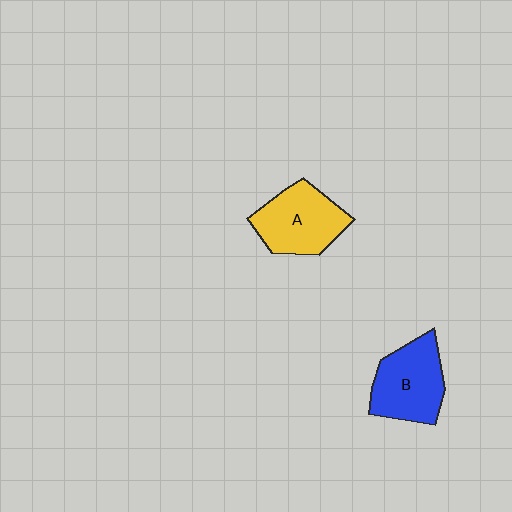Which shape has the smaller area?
Shape A (yellow).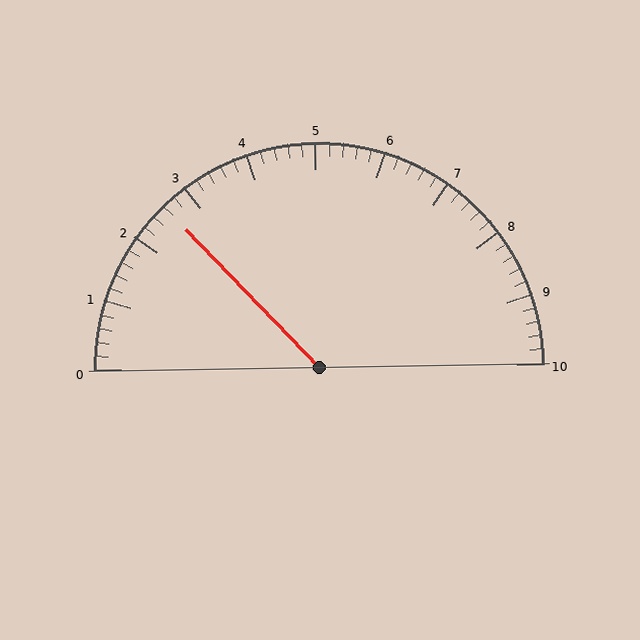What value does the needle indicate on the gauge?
The needle indicates approximately 2.6.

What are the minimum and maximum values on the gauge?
The gauge ranges from 0 to 10.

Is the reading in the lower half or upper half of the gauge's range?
The reading is in the lower half of the range (0 to 10).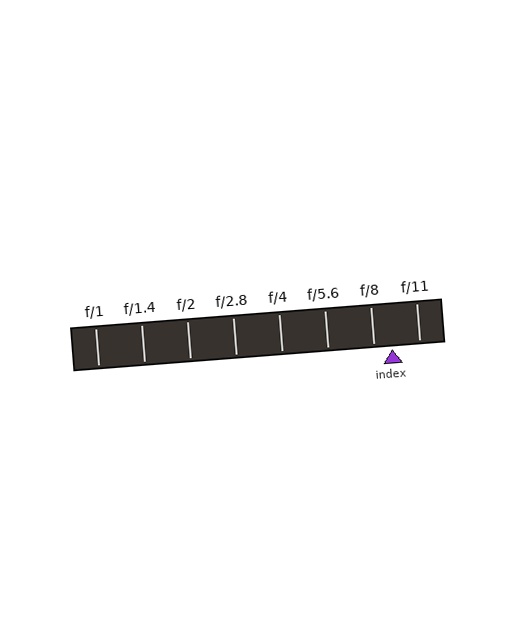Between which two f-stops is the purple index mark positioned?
The index mark is between f/8 and f/11.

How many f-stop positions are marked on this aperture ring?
There are 8 f-stop positions marked.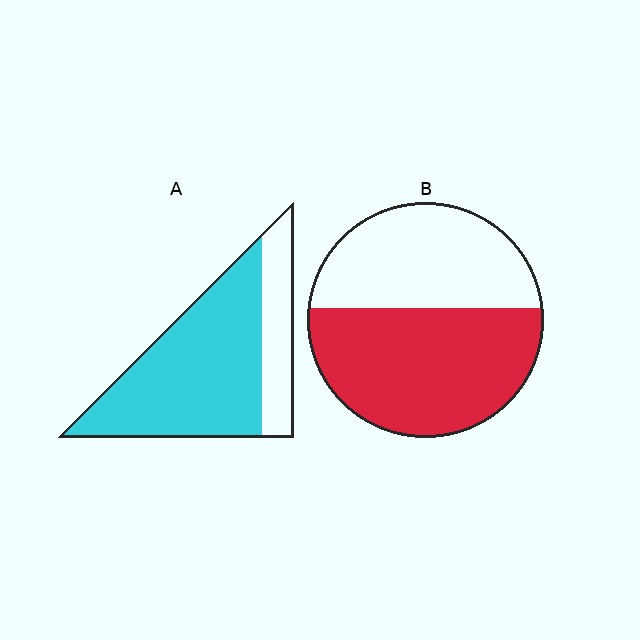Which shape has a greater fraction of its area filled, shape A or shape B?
Shape A.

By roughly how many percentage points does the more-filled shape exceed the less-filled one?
By roughly 20 percentage points (A over B).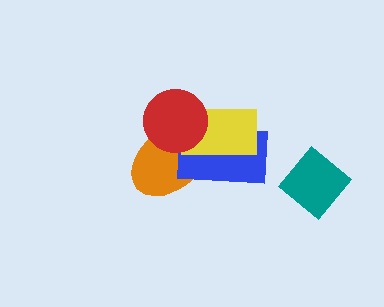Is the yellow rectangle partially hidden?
Yes, it is partially covered by another shape.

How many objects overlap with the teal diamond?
0 objects overlap with the teal diamond.